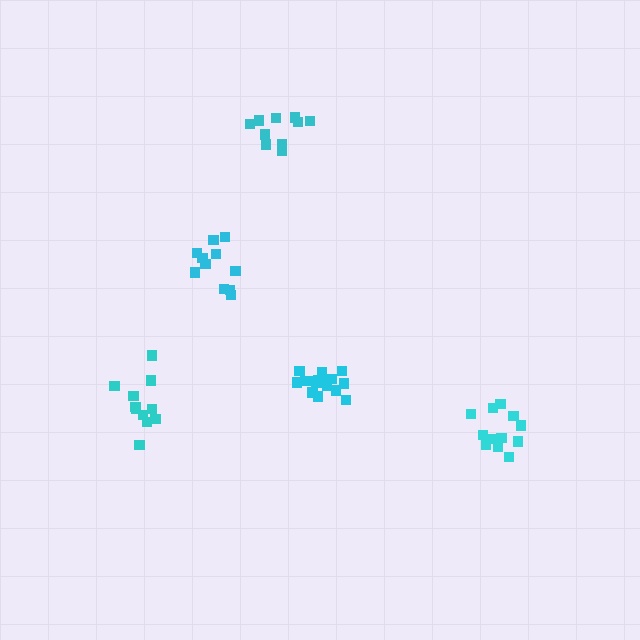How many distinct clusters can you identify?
There are 5 distinct clusters.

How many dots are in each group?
Group 1: 12 dots, Group 2: 11 dots, Group 3: 11 dots, Group 4: 10 dots, Group 5: 16 dots (60 total).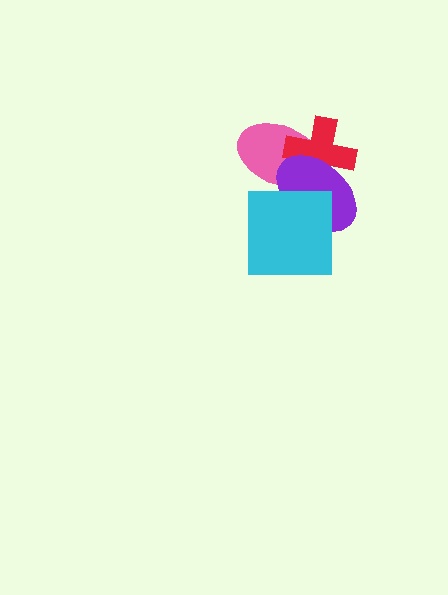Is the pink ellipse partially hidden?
Yes, it is partially covered by another shape.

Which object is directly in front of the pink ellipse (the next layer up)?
The red cross is directly in front of the pink ellipse.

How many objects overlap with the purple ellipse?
3 objects overlap with the purple ellipse.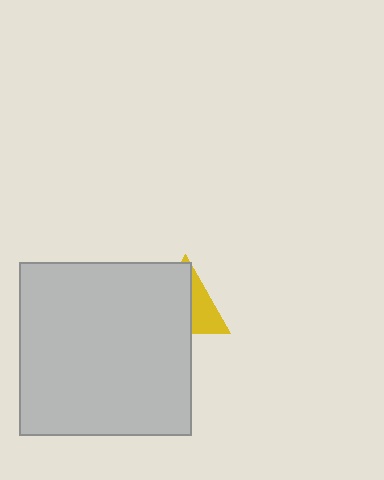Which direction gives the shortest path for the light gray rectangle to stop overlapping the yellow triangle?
Moving left gives the shortest separation.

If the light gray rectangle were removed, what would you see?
You would see the complete yellow triangle.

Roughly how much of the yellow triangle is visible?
A small part of it is visible (roughly 38%).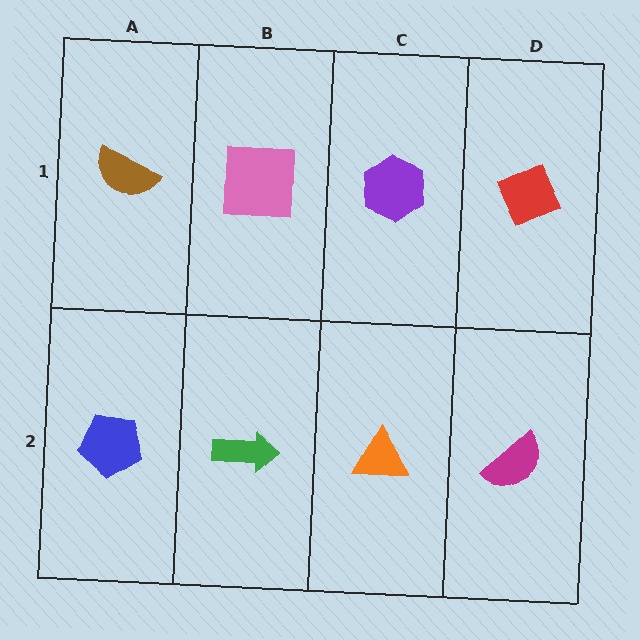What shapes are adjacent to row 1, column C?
An orange triangle (row 2, column C), a pink square (row 1, column B), a red diamond (row 1, column D).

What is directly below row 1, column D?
A magenta semicircle.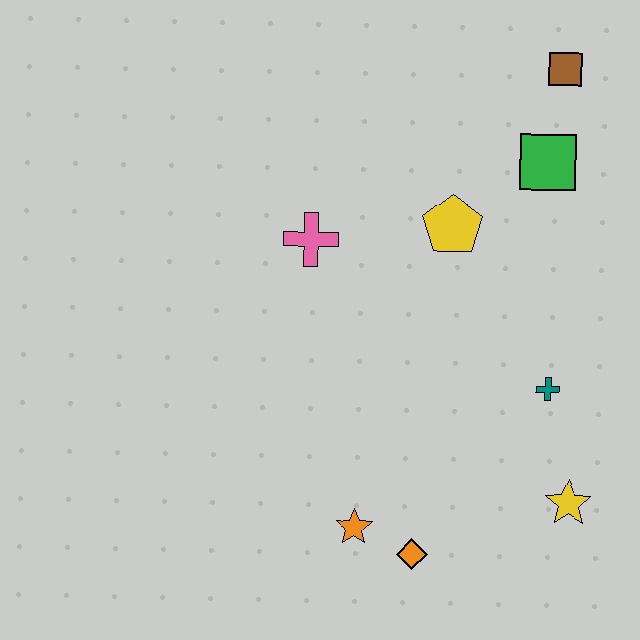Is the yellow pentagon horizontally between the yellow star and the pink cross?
Yes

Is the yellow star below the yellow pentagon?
Yes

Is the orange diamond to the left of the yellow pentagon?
Yes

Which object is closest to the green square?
The brown square is closest to the green square.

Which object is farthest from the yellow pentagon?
The orange diamond is farthest from the yellow pentagon.